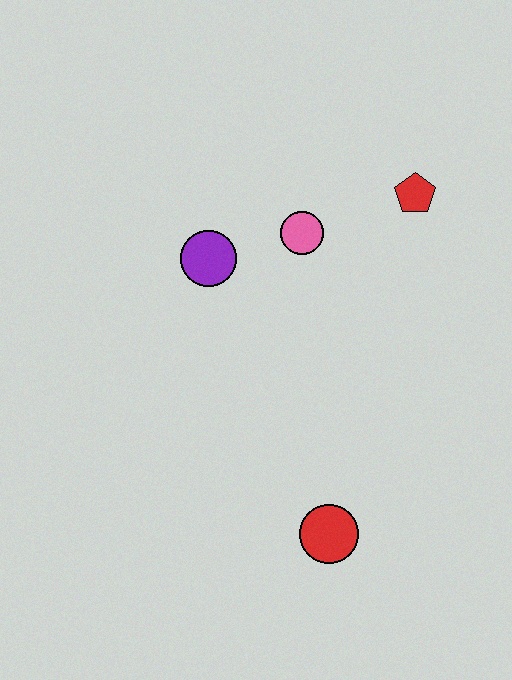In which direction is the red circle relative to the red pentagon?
The red circle is below the red pentagon.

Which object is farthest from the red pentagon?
The red circle is farthest from the red pentagon.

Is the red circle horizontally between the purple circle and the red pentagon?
Yes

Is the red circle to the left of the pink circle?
No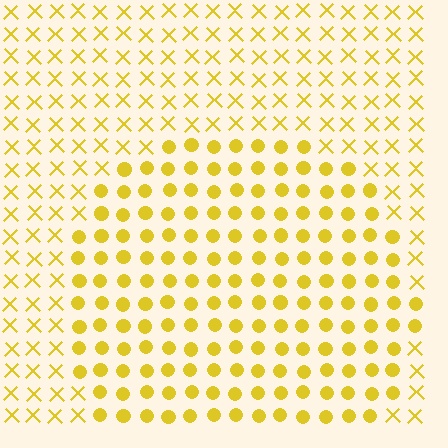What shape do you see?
I see a circle.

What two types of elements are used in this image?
The image uses circles inside the circle region and X marks outside it.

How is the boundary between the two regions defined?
The boundary is defined by a change in element shape: circles inside vs. X marks outside. All elements share the same color and spacing.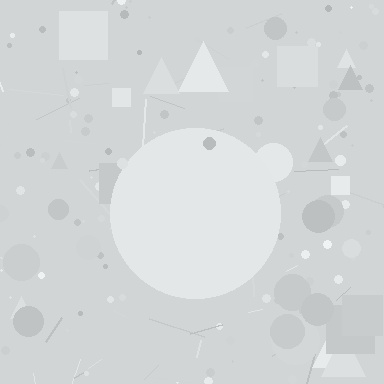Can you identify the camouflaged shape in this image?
The camouflaged shape is a circle.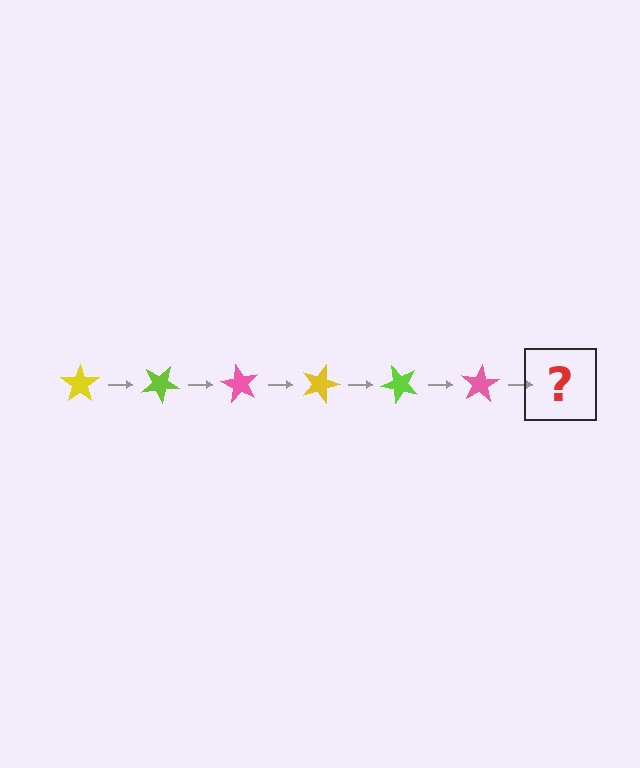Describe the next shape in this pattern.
It should be a yellow star, rotated 180 degrees from the start.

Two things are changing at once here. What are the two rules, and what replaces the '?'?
The two rules are that it rotates 30 degrees each step and the color cycles through yellow, lime, and pink. The '?' should be a yellow star, rotated 180 degrees from the start.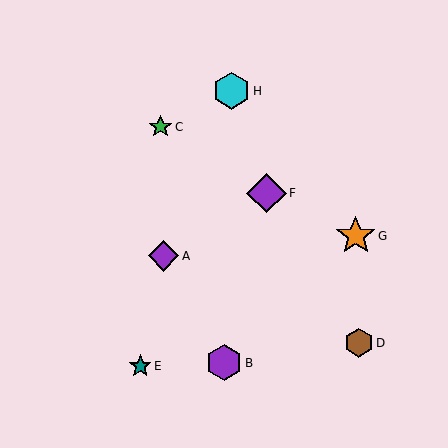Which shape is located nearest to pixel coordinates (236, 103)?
The cyan hexagon (labeled H) at (231, 91) is nearest to that location.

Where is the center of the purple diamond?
The center of the purple diamond is at (266, 193).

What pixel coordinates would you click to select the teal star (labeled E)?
Click at (140, 366) to select the teal star E.